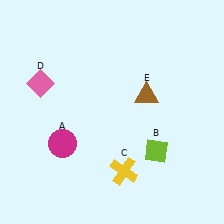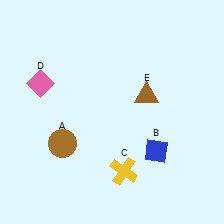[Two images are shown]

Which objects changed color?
A changed from magenta to brown. B changed from lime to blue.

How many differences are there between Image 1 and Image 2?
There are 2 differences between the two images.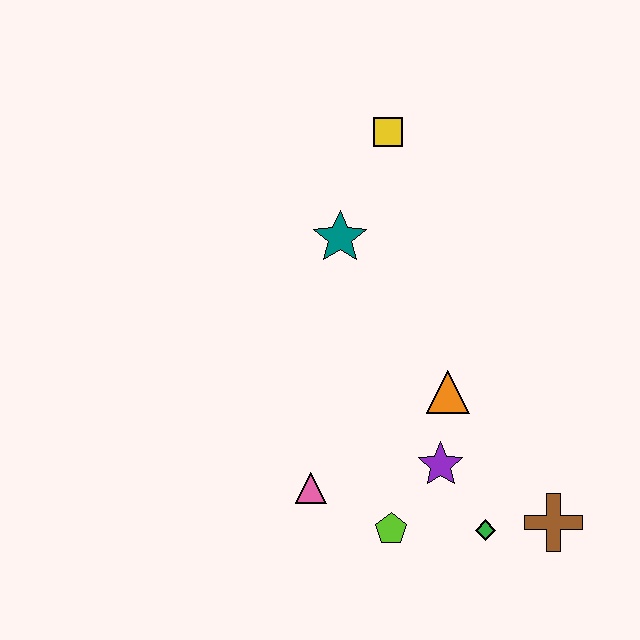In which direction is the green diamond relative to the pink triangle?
The green diamond is to the right of the pink triangle.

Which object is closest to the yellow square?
The teal star is closest to the yellow square.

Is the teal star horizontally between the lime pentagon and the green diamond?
No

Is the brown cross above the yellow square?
No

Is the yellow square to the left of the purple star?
Yes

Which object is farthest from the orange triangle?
The yellow square is farthest from the orange triangle.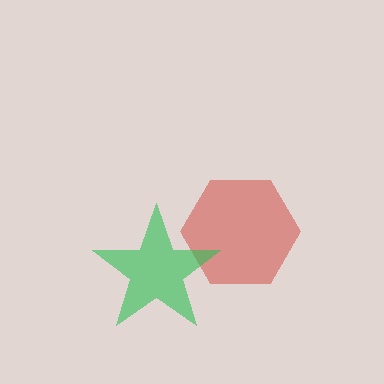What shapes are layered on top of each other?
The layered shapes are: a red hexagon, a green star.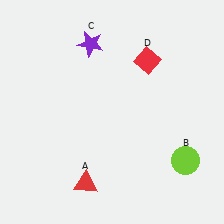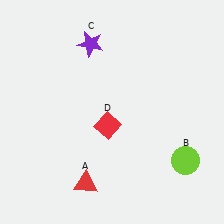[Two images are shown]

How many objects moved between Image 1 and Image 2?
1 object moved between the two images.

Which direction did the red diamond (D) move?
The red diamond (D) moved down.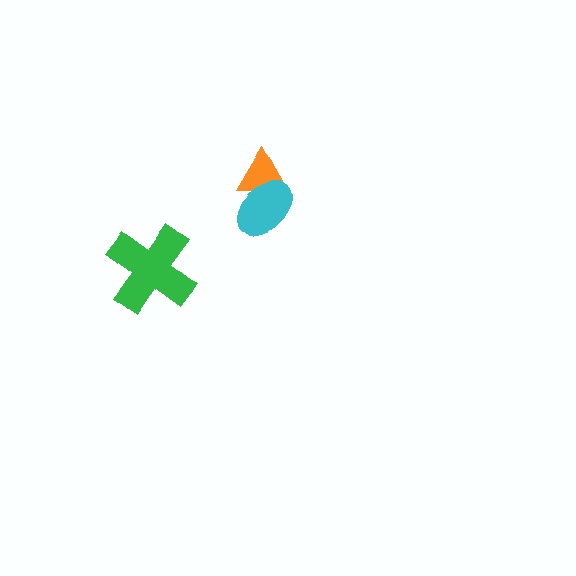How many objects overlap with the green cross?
0 objects overlap with the green cross.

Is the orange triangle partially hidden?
Yes, it is partially covered by another shape.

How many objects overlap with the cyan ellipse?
1 object overlaps with the cyan ellipse.